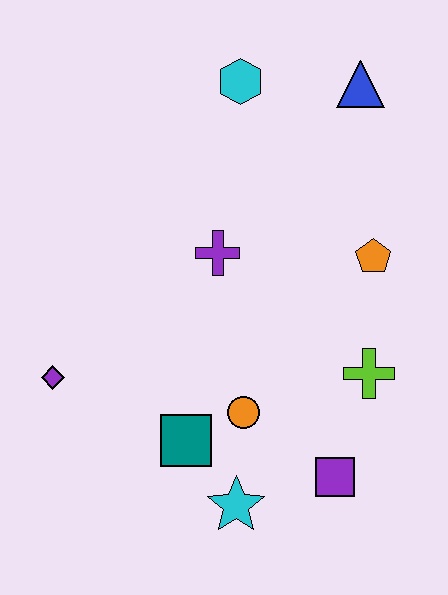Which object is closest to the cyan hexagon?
The blue triangle is closest to the cyan hexagon.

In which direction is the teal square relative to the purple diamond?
The teal square is to the right of the purple diamond.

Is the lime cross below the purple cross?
Yes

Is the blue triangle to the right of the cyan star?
Yes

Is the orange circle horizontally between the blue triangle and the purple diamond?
Yes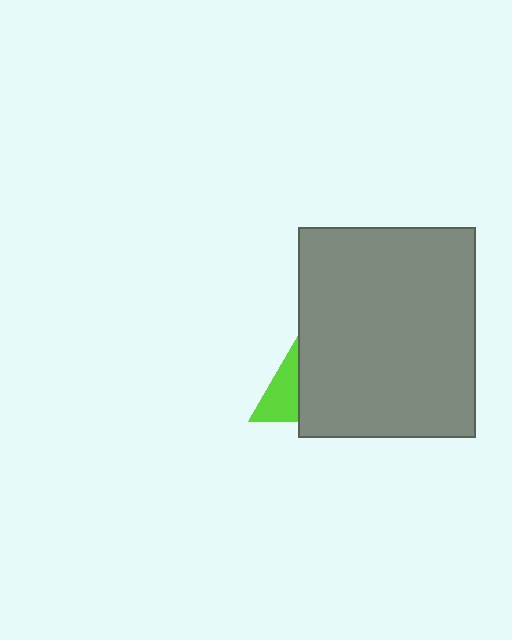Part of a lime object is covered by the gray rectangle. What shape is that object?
It is a triangle.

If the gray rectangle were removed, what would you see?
You would see the complete lime triangle.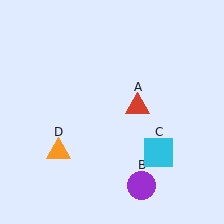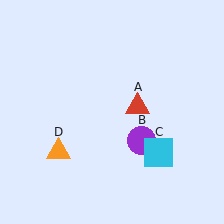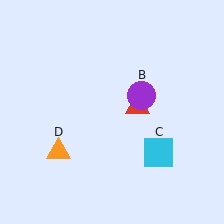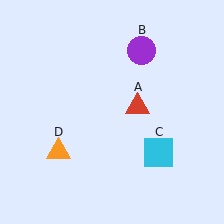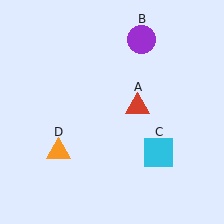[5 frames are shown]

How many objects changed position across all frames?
1 object changed position: purple circle (object B).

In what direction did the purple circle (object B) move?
The purple circle (object B) moved up.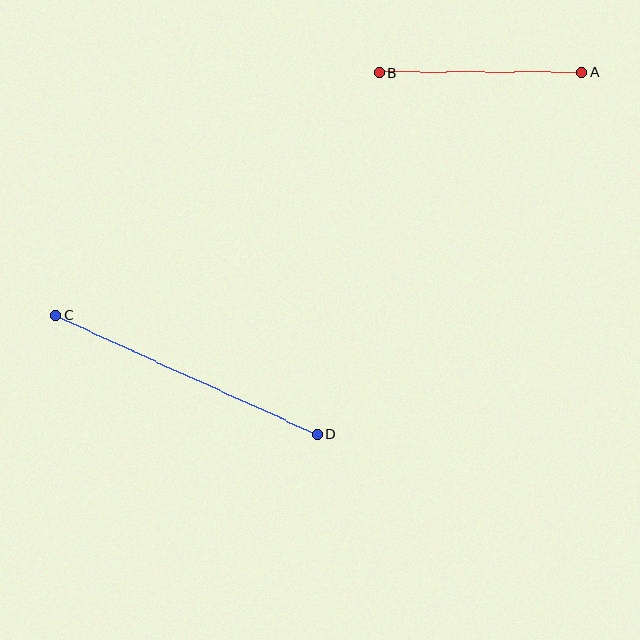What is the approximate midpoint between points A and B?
The midpoint is at approximately (480, 72) pixels.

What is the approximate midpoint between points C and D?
The midpoint is at approximately (187, 375) pixels.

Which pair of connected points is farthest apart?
Points C and D are farthest apart.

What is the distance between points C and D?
The distance is approximately 287 pixels.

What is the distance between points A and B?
The distance is approximately 202 pixels.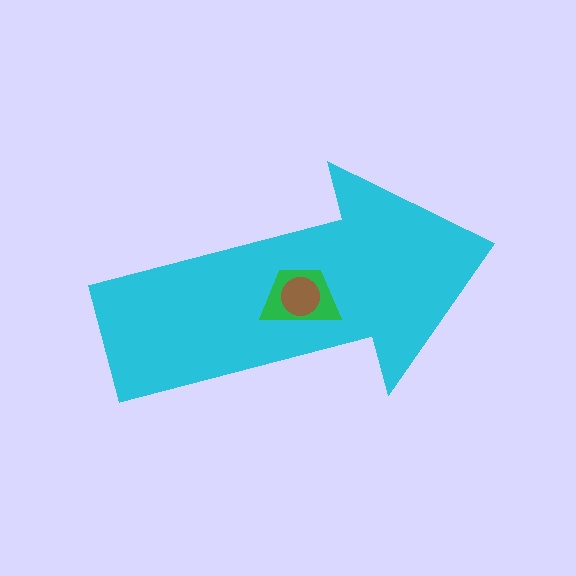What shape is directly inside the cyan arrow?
The green trapezoid.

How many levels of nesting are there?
3.